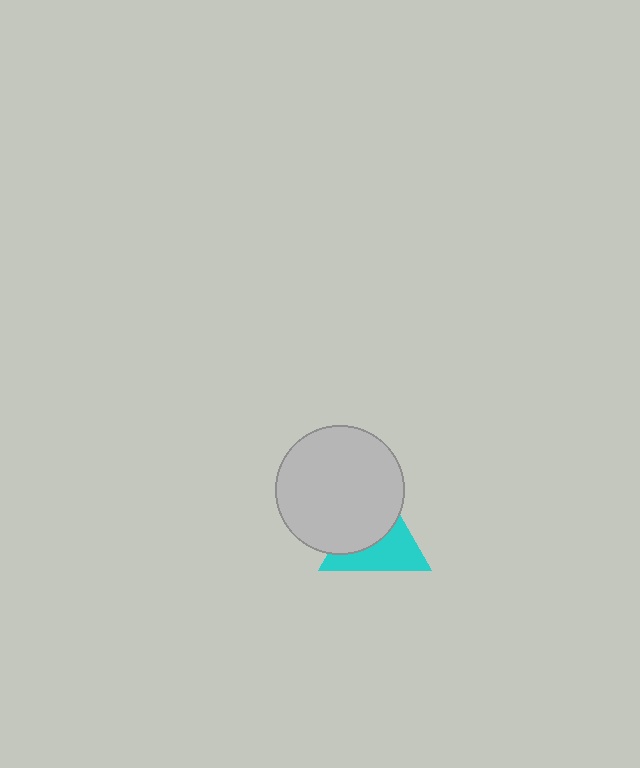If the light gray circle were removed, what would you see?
You would see the complete cyan triangle.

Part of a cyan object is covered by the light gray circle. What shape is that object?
It is a triangle.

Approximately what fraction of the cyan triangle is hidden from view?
Roughly 50% of the cyan triangle is hidden behind the light gray circle.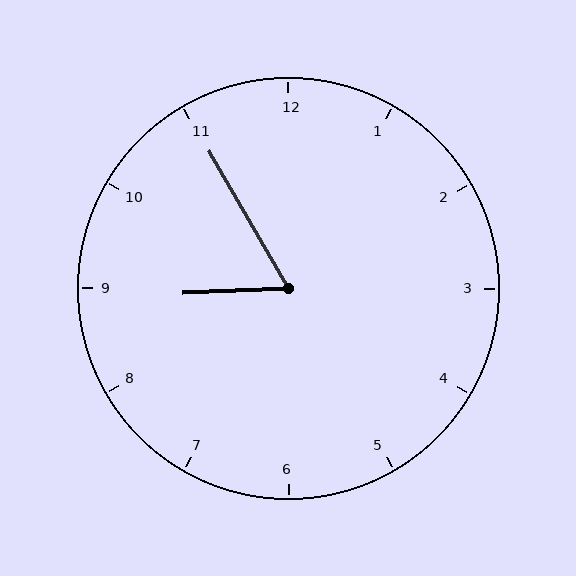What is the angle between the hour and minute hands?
Approximately 62 degrees.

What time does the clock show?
8:55.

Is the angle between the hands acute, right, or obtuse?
It is acute.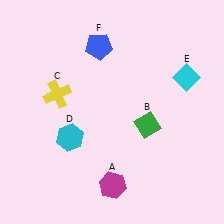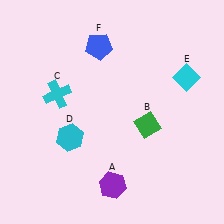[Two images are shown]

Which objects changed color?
A changed from magenta to purple. C changed from yellow to cyan.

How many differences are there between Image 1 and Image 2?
There are 2 differences between the two images.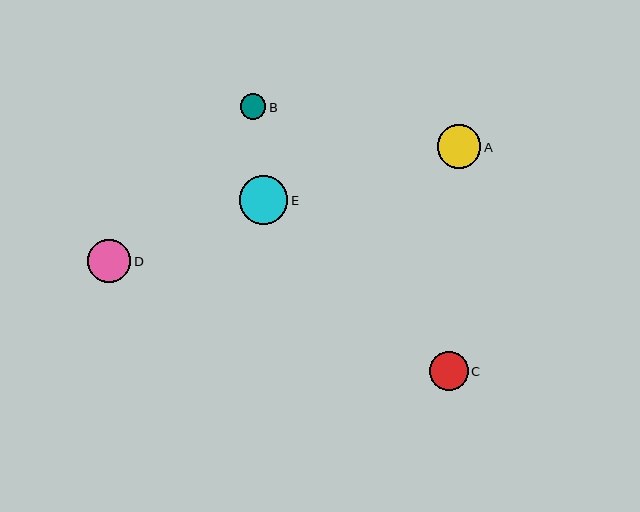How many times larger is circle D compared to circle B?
Circle D is approximately 1.7 times the size of circle B.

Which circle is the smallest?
Circle B is the smallest with a size of approximately 26 pixels.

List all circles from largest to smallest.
From largest to smallest: E, A, D, C, B.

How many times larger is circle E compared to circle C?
Circle E is approximately 1.2 times the size of circle C.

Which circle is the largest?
Circle E is the largest with a size of approximately 48 pixels.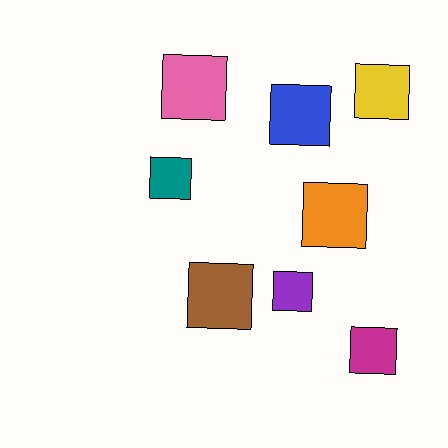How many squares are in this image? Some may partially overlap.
There are 8 squares.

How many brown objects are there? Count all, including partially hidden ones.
There is 1 brown object.